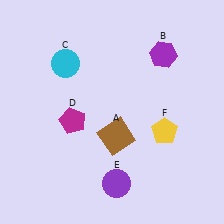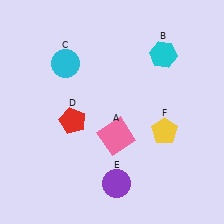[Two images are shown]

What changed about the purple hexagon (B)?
In Image 1, B is purple. In Image 2, it changed to cyan.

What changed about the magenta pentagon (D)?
In Image 1, D is magenta. In Image 2, it changed to red.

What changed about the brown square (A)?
In Image 1, A is brown. In Image 2, it changed to pink.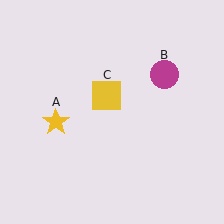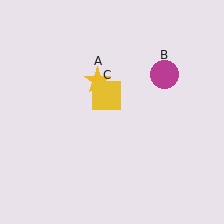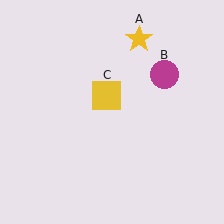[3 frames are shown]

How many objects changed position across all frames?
1 object changed position: yellow star (object A).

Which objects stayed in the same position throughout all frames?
Magenta circle (object B) and yellow square (object C) remained stationary.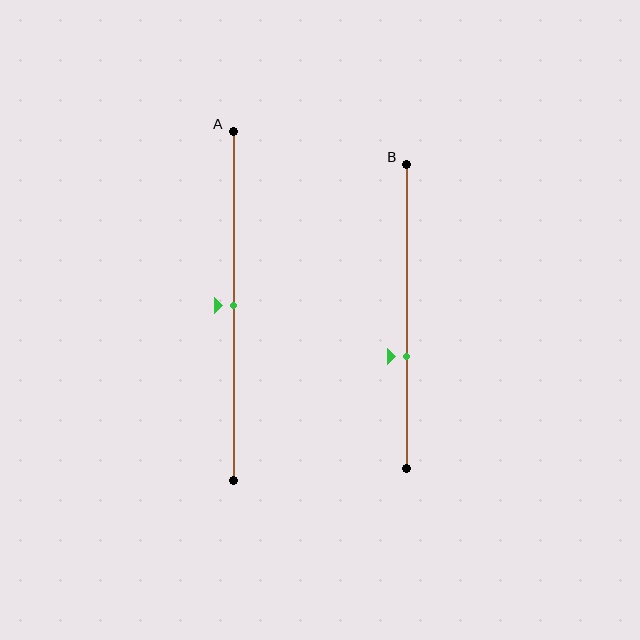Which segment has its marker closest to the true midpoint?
Segment A has its marker closest to the true midpoint.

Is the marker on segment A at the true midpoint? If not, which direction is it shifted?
Yes, the marker on segment A is at the true midpoint.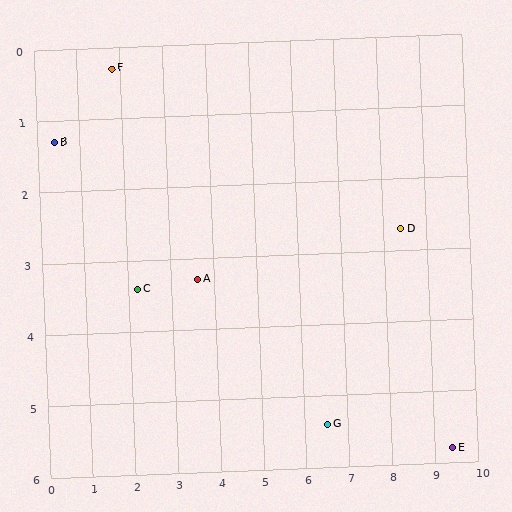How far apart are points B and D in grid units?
Points B and D are about 8.1 grid units apart.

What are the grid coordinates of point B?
Point B is at approximately (0.4, 1.3).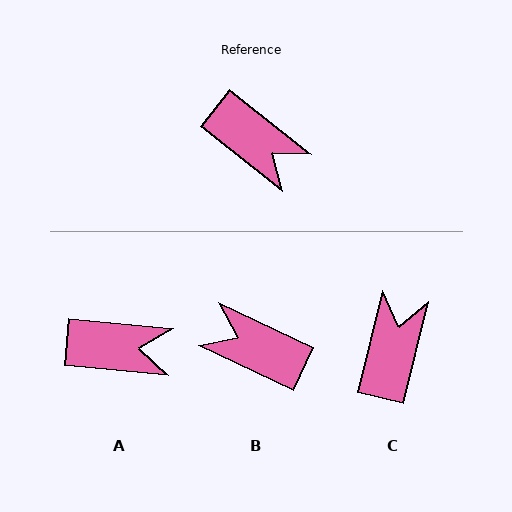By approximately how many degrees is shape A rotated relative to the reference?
Approximately 33 degrees counter-clockwise.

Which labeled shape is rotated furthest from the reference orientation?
B, about 167 degrees away.